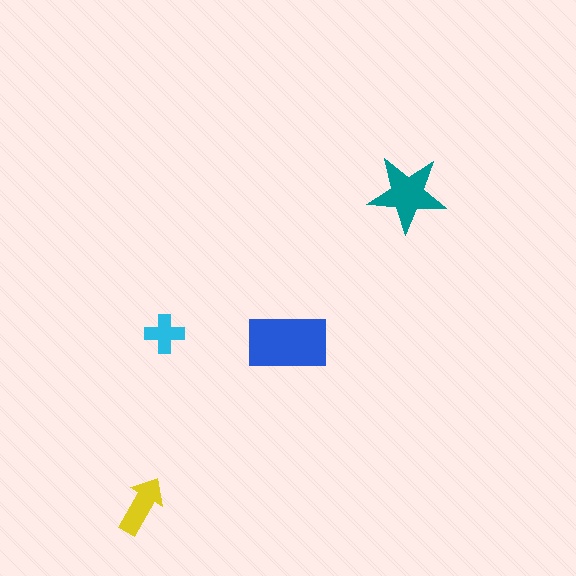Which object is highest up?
The teal star is topmost.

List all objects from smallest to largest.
The cyan cross, the yellow arrow, the teal star, the blue rectangle.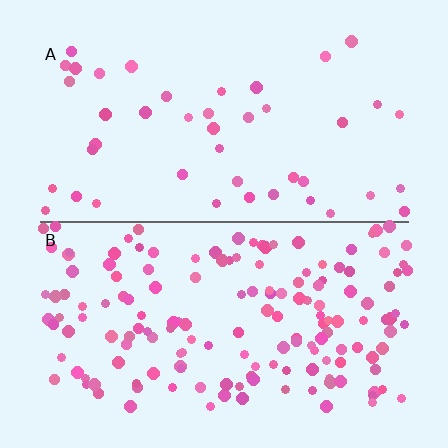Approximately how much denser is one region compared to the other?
Approximately 3.6× — region B over region A.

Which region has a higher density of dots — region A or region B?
B (the bottom).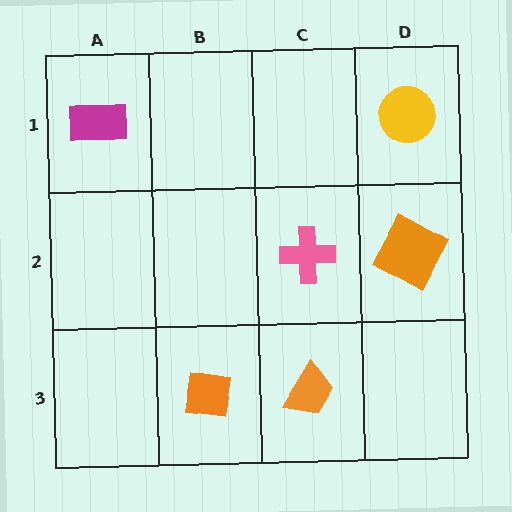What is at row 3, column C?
An orange trapezoid.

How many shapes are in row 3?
2 shapes.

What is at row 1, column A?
A magenta rectangle.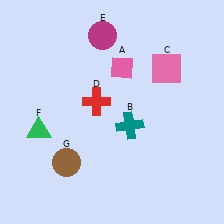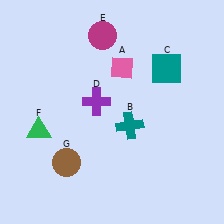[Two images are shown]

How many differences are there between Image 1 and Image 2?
There are 2 differences between the two images.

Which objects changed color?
C changed from pink to teal. D changed from red to purple.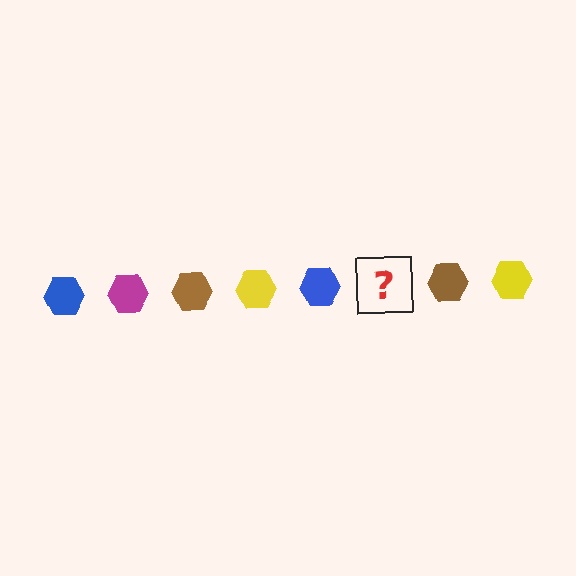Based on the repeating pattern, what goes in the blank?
The blank should be a magenta hexagon.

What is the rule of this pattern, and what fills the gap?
The rule is that the pattern cycles through blue, magenta, brown, yellow hexagons. The gap should be filled with a magenta hexagon.